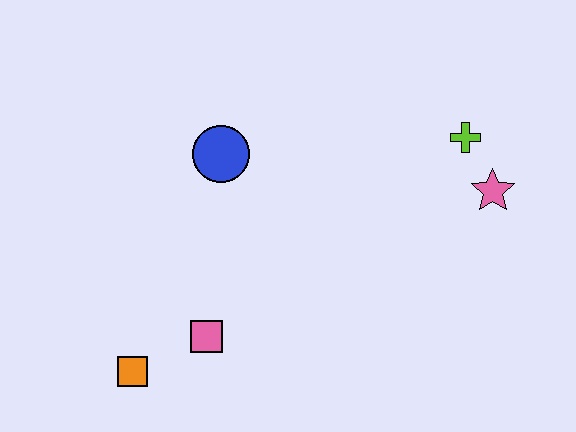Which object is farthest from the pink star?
The orange square is farthest from the pink star.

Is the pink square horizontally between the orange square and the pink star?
Yes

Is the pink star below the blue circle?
Yes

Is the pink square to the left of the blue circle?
Yes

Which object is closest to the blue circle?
The pink square is closest to the blue circle.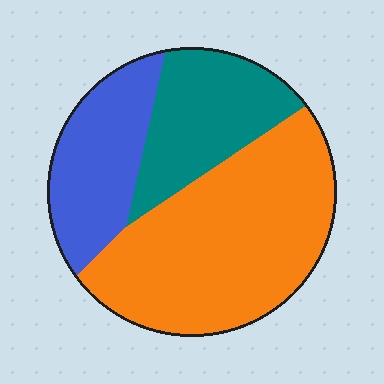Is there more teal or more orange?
Orange.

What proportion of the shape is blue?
Blue takes up about one quarter (1/4) of the shape.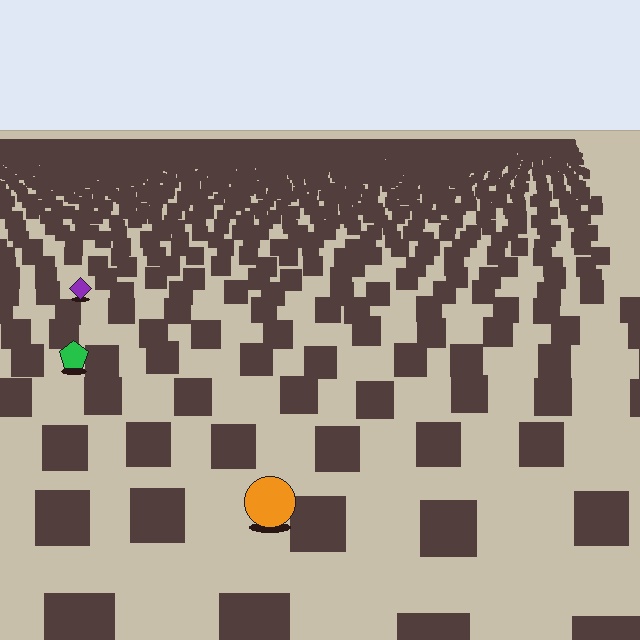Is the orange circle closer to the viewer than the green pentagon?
Yes. The orange circle is closer — you can tell from the texture gradient: the ground texture is coarser near it.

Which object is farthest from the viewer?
The purple diamond is farthest from the viewer. It appears smaller and the ground texture around it is denser.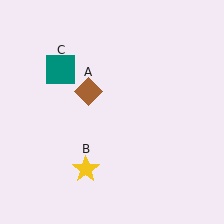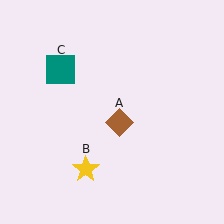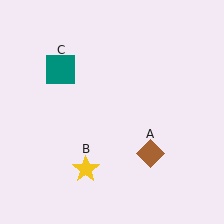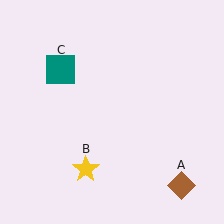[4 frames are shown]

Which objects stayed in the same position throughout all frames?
Yellow star (object B) and teal square (object C) remained stationary.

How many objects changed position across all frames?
1 object changed position: brown diamond (object A).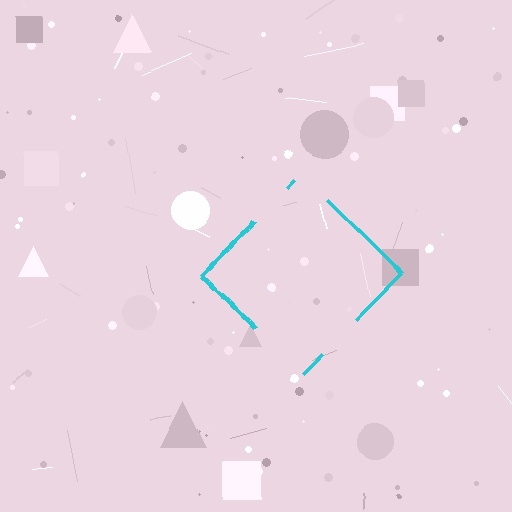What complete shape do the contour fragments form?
The contour fragments form a diamond.